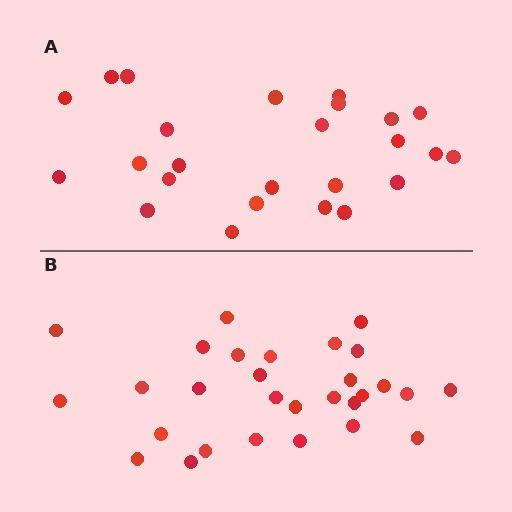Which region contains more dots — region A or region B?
Region B (the bottom region) has more dots.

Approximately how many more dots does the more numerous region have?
Region B has about 4 more dots than region A.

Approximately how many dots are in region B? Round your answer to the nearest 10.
About 30 dots. (The exact count is 29, which rounds to 30.)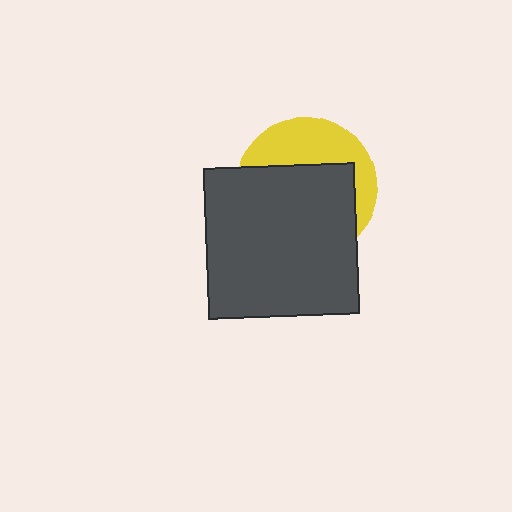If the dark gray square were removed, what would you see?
You would see the complete yellow circle.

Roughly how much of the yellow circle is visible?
A small part of it is visible (roughly 37%).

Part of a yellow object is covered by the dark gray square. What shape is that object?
It is a circle.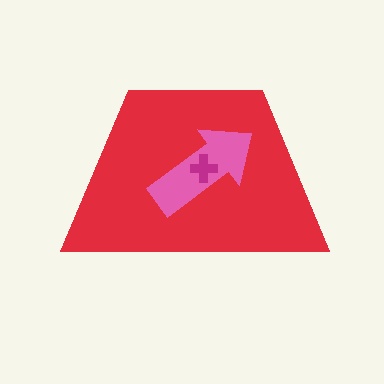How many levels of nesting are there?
3.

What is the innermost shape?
The magenta cross.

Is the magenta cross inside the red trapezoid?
Yes.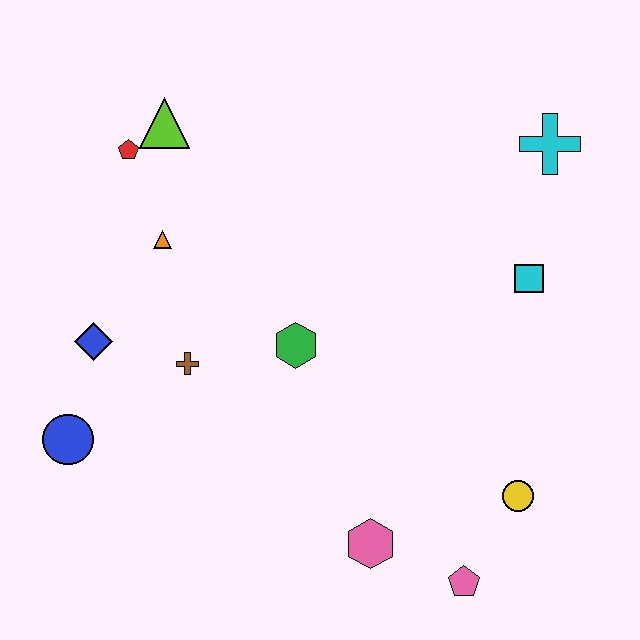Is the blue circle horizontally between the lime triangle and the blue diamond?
No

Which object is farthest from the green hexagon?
The cyan cross is farthest from the green hexagon.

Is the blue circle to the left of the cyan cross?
Yes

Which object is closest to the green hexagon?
The brown cross is closest to the green hexagon.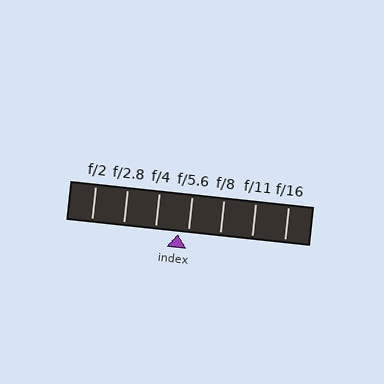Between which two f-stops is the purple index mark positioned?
The index mark is between f/4 and f/5.6.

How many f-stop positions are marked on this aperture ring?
There are 7 f-stop positions marked.